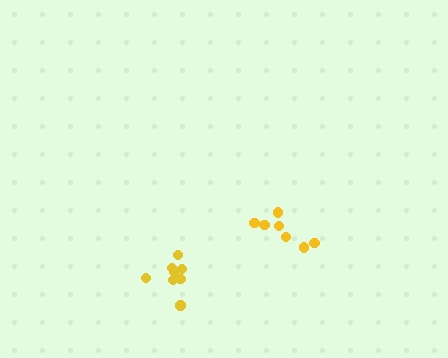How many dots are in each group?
Group 1: 8 dots, Group 2: 7 dots (15 total).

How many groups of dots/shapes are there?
There are 2 groups.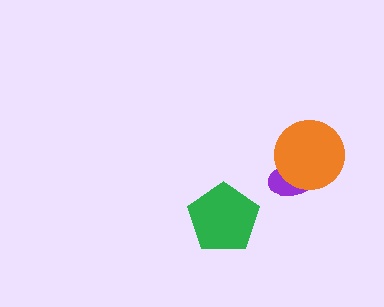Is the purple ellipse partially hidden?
Yes, it is partially covered by another shape.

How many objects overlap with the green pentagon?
0 objects overlap with the green pentagon.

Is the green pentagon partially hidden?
No, no other shape covers it.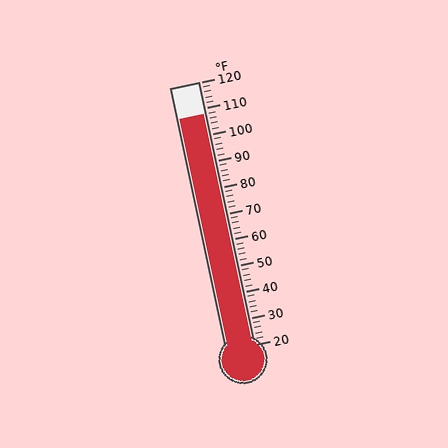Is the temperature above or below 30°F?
The temperature is above 30°F.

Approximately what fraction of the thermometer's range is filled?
The thermometer is filled to approximately 90% of its range.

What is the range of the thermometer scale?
The thermometer scale ranges from 20°F to 120°F.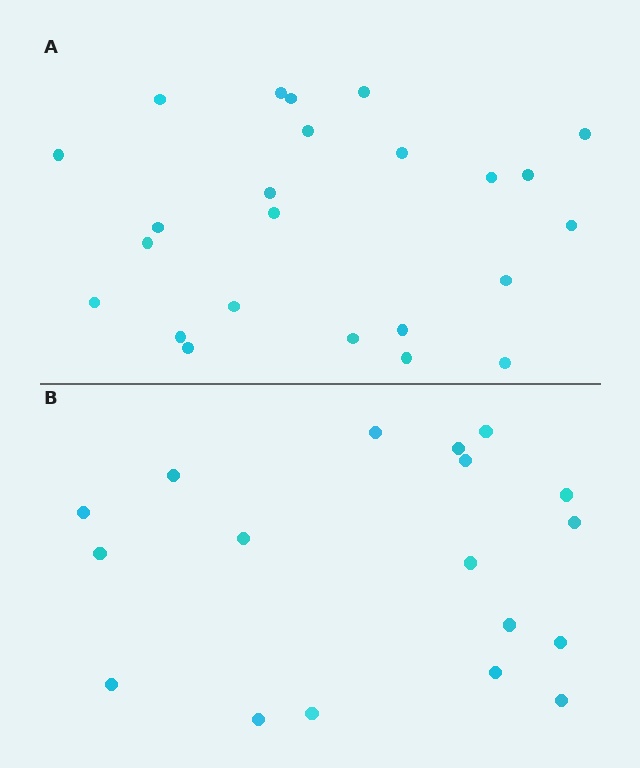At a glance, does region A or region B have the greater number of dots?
Region A (the top region) has more dots.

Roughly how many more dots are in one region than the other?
Region A has about 6 more dots than region B.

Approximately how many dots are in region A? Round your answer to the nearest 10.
About 20 dots. (The exact count is 24, which rounds to 20.)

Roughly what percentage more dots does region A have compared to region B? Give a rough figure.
About 35% more.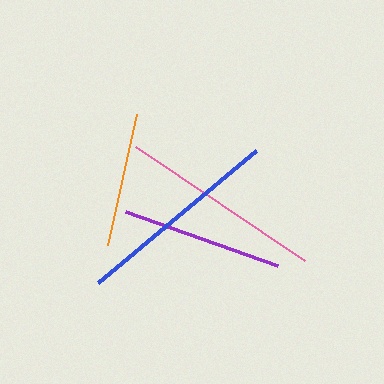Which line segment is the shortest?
The orange line is the shortest at approximately 135 pixels.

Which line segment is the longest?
The blue line is the longest at approximately 205 pixels.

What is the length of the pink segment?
The pink segment is approximately 204 pixels long.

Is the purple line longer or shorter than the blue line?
The blue line is longer than the purple line.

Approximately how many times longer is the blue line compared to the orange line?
The blue line is approximately 1.5 times the length of the orange line.